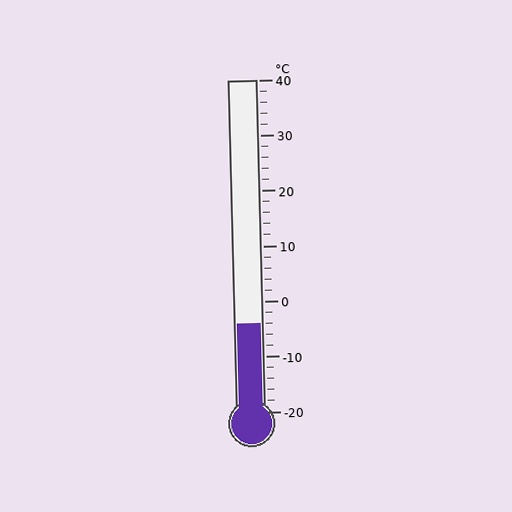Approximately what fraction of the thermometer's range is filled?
The thermometer is filled to approximately 25% of its range.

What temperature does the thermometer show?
The thermometer shows approximately -4°C.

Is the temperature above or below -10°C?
The temperature is above -10°C.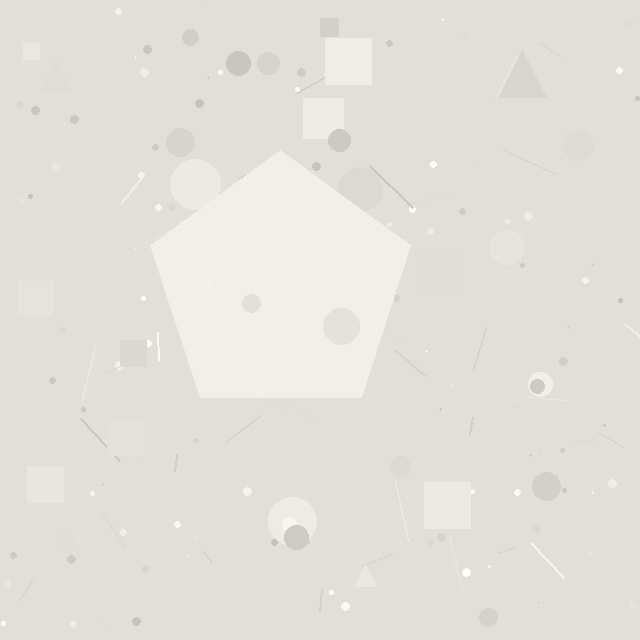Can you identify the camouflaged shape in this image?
The camouflaged shape is a pentagon.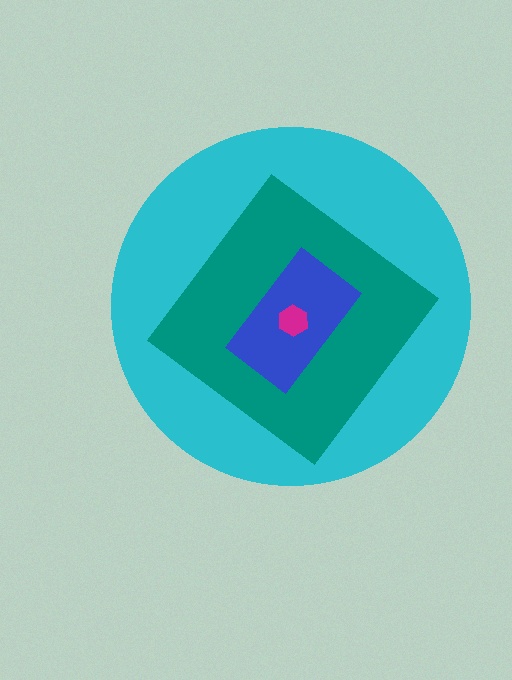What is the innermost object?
The magenta hexagon.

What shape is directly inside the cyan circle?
The teal diamond.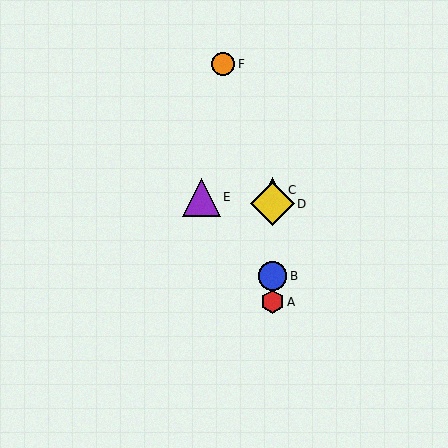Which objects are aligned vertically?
Objects A, B, C, D are aligned vertically.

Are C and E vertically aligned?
No, C is at x≈272 and E is at x≈202.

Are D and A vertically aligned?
Yes, both are at x≈272.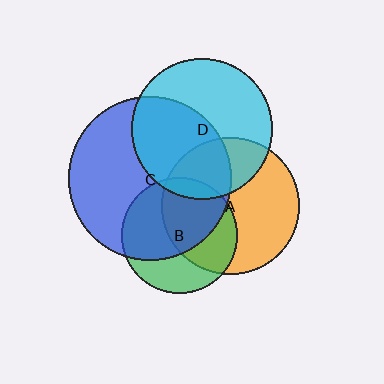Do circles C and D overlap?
Yes.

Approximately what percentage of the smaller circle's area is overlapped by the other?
Approximately 50%.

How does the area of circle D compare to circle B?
Approximately 1.5 times.